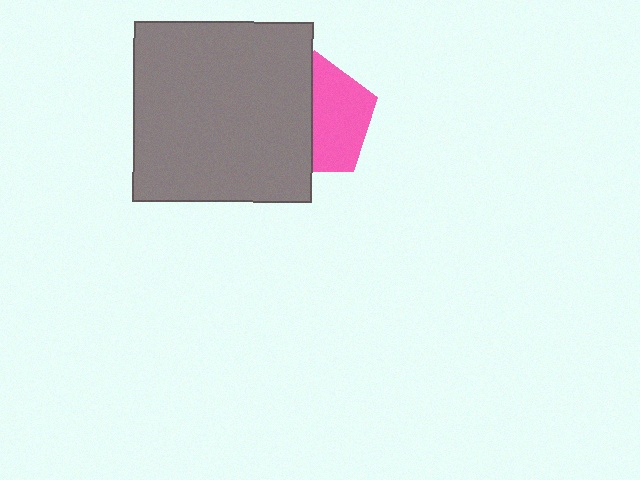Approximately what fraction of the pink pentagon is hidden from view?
Roughly 48% of the pink pentagon is hidden behind the gray square.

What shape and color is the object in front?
The object in front is a gray square.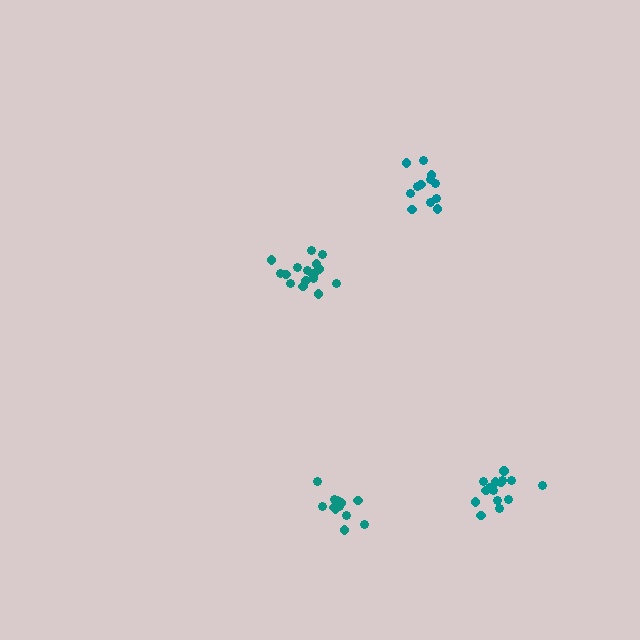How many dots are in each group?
Group 1: 17 dots, Group 2: 12 dots, Group 3: 16 dots, Group 4: 12 dots (57 total).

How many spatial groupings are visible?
There are 4 spatial groupings.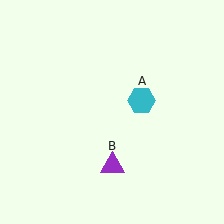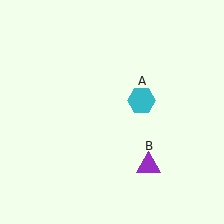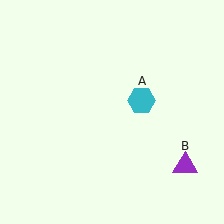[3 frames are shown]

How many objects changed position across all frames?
1 object changed position: purple triangle (object B).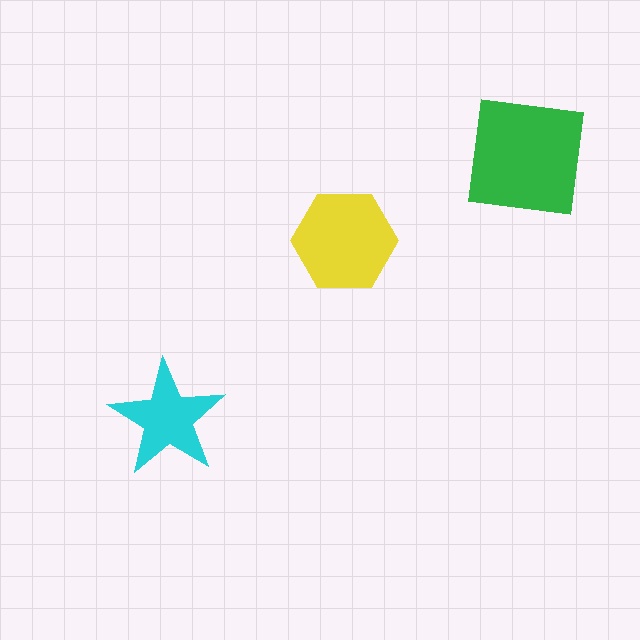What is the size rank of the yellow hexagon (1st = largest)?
2nd.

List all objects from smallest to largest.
The cyan star, the yellow hexagon, the green square.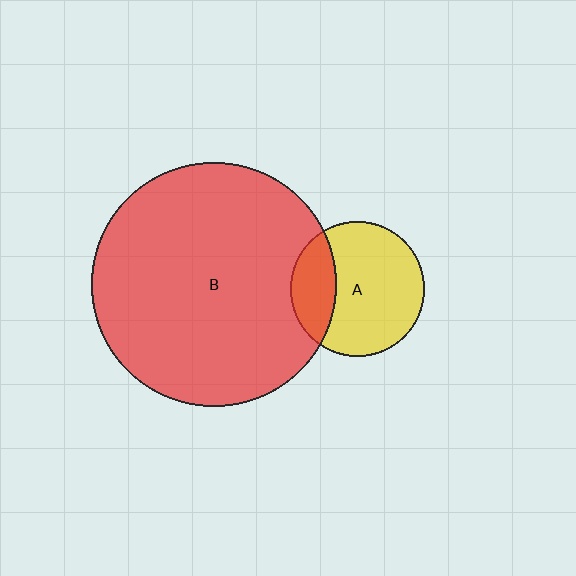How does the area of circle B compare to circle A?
Approximately 3.3 times.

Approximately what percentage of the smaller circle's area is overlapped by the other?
Approximately 25%.